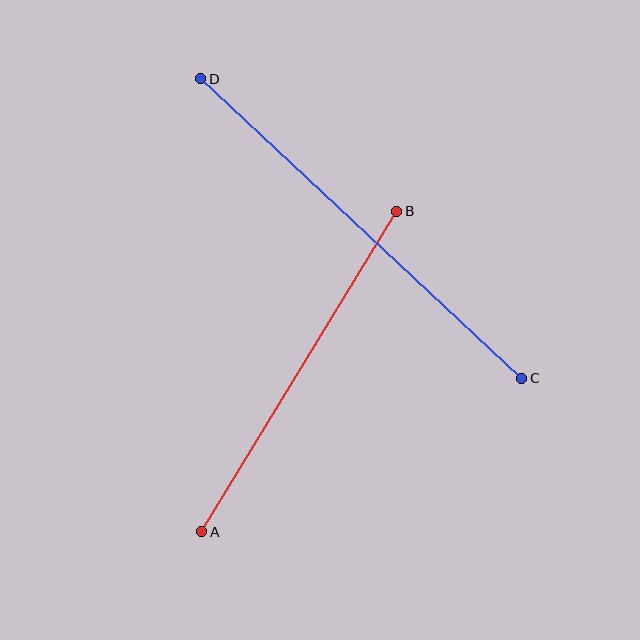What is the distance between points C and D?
The distance is approximately 439 pixels.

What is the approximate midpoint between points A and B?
The midpoint is at approximately (299, 371) pixels.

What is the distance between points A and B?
The distance is approximately 376 pixels.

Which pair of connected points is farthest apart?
Points C and D are farthest apart.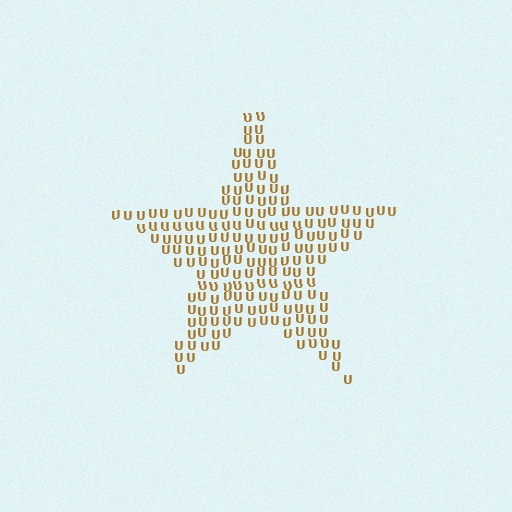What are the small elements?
The small elements are letter U's.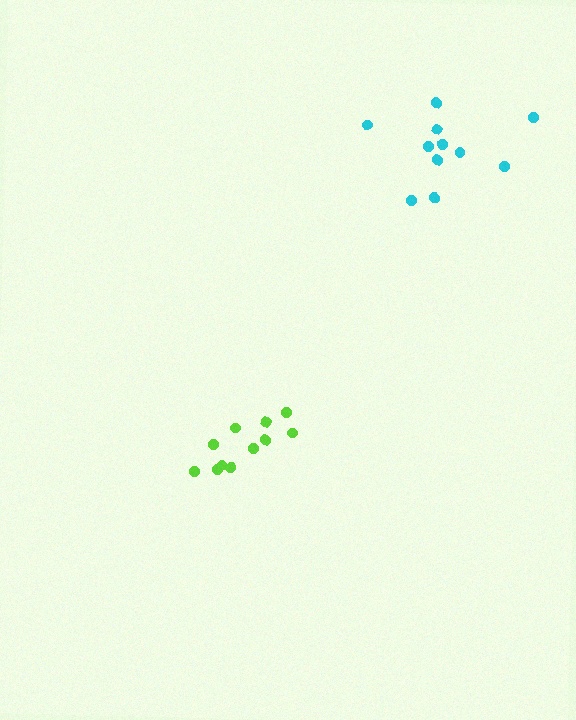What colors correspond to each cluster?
The clusters are colored: cyan, lime.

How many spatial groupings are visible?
There are 2 spatial groupings.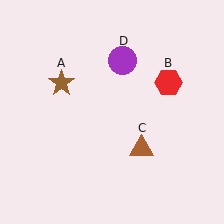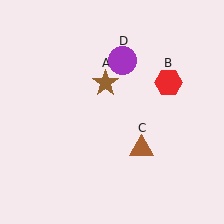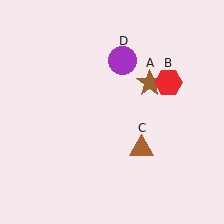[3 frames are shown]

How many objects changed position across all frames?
1 object changed position: brown star (object A).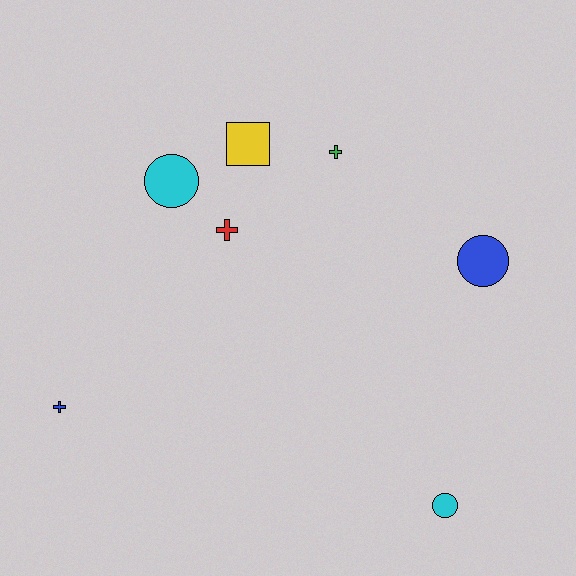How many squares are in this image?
There is 1 square.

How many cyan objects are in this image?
There are 2 cyan objects.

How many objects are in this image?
There are 7 objects.